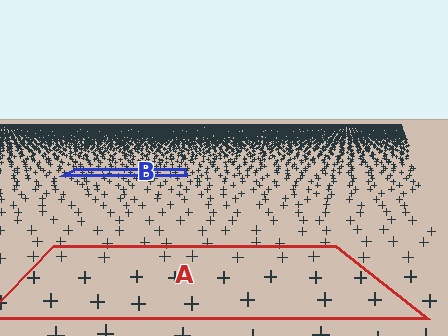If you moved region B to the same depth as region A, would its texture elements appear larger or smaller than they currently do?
They would appear larger. At a closer depth, the same texture elements are projected at a bigger on-screen size.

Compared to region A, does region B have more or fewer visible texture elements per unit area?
Region B has more texture elements per unit area — they are packed more densely because it is farther away.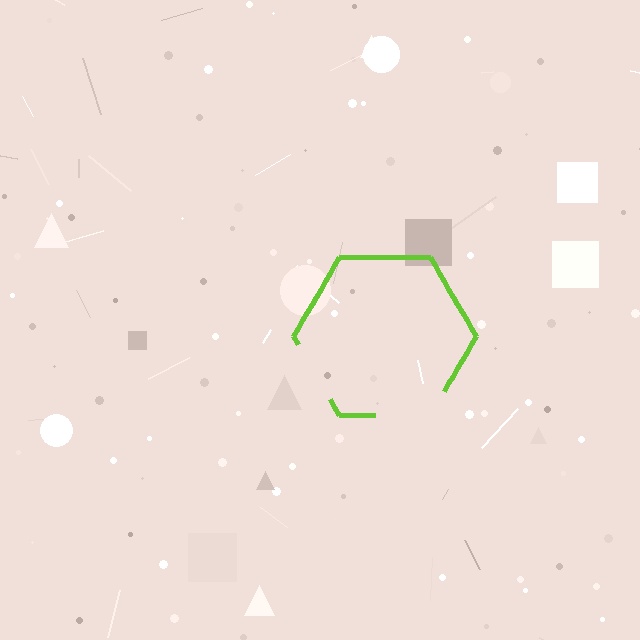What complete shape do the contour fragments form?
The contour fragments form a hexagon.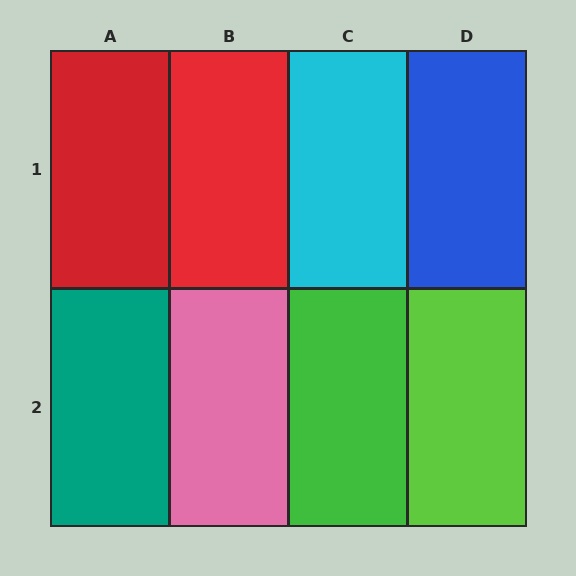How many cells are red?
2 cells are red.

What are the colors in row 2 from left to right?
Teal, pink, green, lime.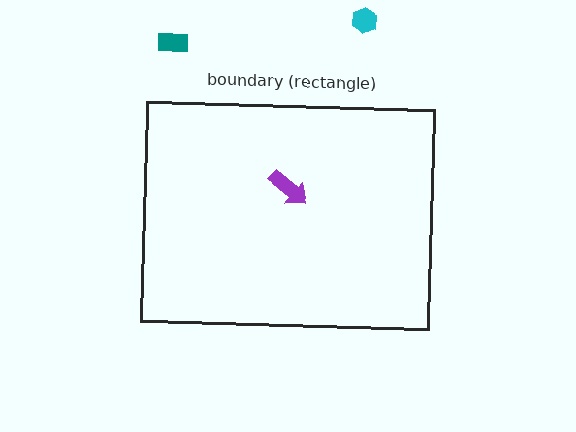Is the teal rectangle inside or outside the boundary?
Outside.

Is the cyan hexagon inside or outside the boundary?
Outside.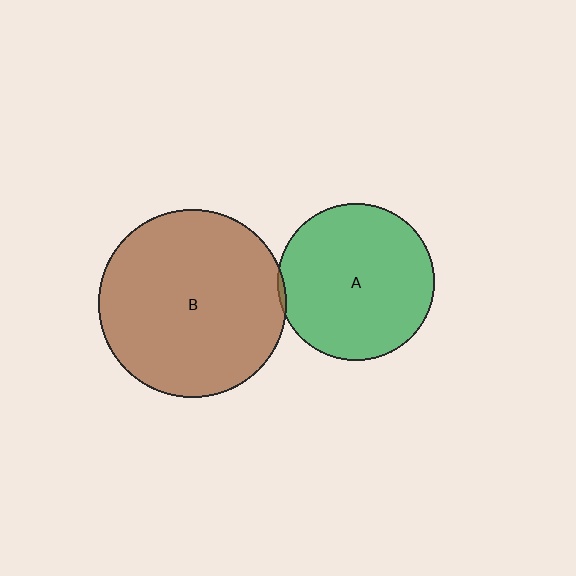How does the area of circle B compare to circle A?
Approximately 1.4 times.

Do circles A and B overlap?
Yes.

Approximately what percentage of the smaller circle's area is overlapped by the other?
Approximately 5%.